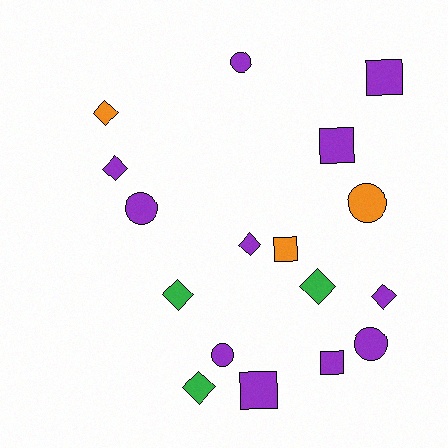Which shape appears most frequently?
Diamond, with 7 objects.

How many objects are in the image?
There are 17 objects.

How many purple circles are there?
There are 4 purple circles.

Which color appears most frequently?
Purple, with 11 objects.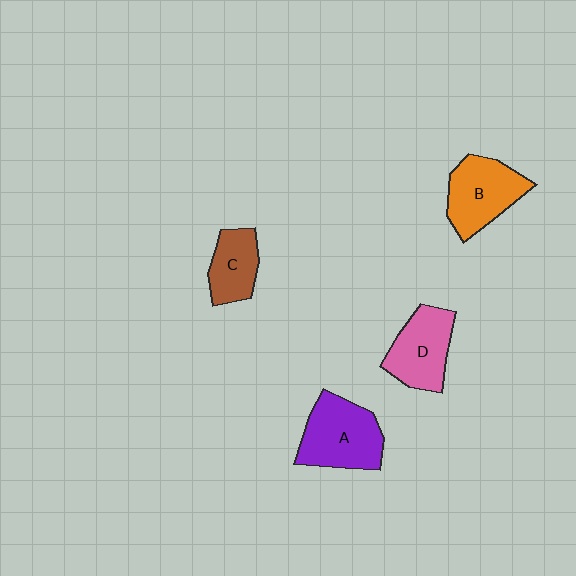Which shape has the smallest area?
Shape C (brown).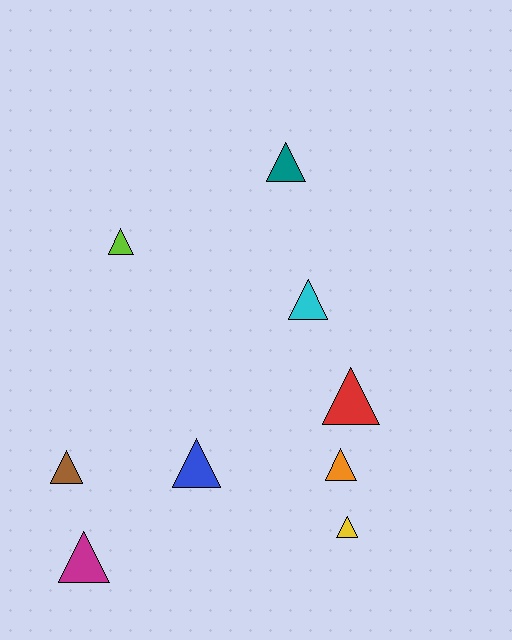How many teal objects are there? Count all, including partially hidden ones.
There is 1 teal object.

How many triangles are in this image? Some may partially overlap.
There are 9 triangles.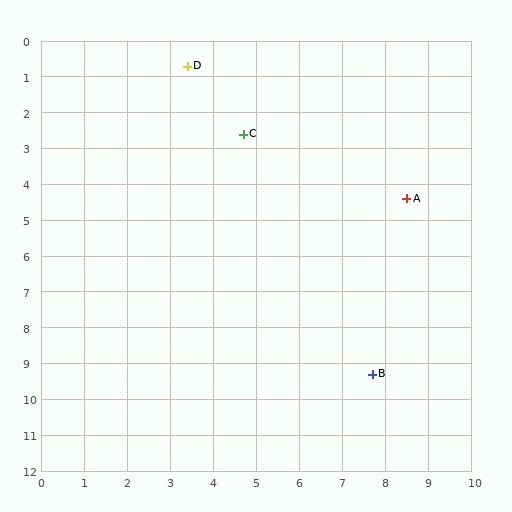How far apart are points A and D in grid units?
Points A and D are about 6.3 grid units apart.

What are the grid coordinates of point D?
Point D is at approximately (3.4, 0.7).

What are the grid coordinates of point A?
Point A is at approximately (8.5, 4.4).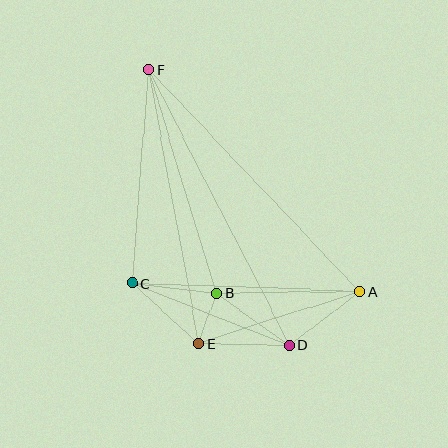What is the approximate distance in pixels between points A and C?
The distance between A and C is approximately 227 pixels.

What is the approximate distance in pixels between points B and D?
The distance between B and D is approximately 90 pixels.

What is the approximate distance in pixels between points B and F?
The distance between B and F is approximately 234 pixels.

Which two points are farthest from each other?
Points D and F are farthest from each other.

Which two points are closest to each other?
Points B and E are closest to each other.